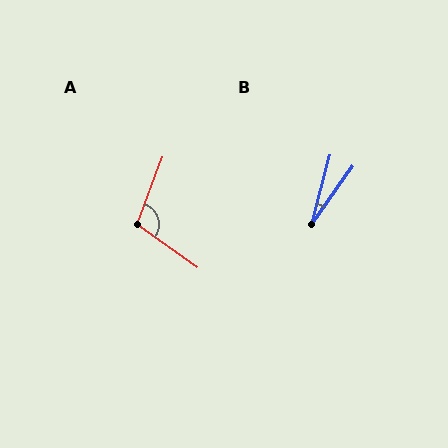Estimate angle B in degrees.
Approximately 20 degrees.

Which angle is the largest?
A, at approximately 104 degrees.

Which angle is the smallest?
B, at approximately 20 degrees.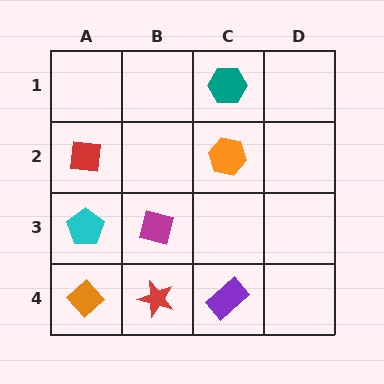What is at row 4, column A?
An orange diamond.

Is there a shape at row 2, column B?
No, that cell is empty.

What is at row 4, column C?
A purple rectangle.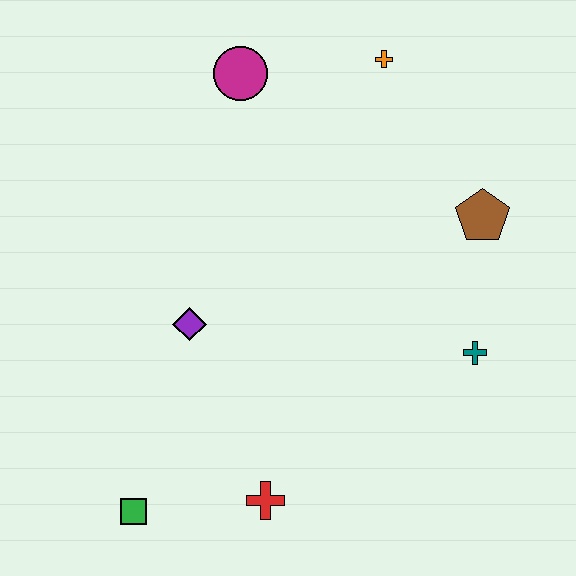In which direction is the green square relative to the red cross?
The green square is to the left of the red cross.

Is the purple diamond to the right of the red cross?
No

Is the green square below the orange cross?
Yes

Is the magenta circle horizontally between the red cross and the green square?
Yes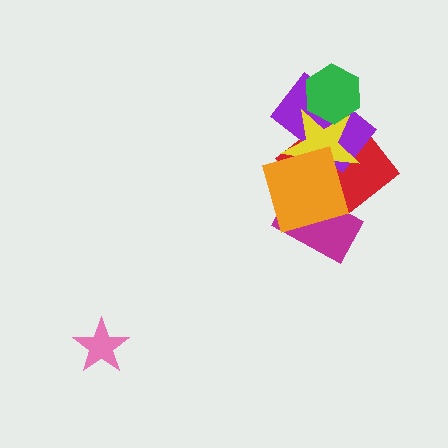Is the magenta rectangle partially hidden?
Yes, it is partially covered by another shape.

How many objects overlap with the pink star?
0 objects overlap with the pink star.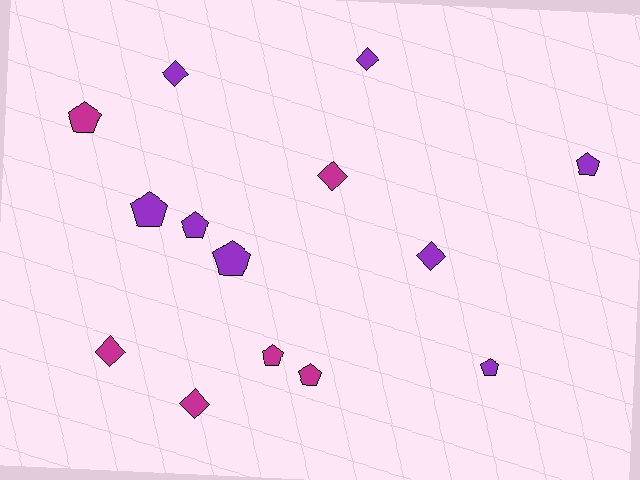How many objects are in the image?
There are 14 objects.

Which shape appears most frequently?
Pentagon, with 8 objects.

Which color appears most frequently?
Purple, with 8 objects.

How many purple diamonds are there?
There are 3 purple diamonds.